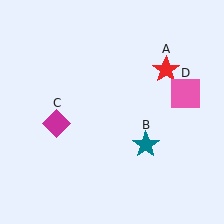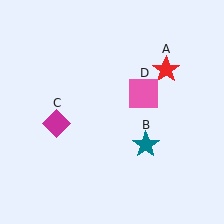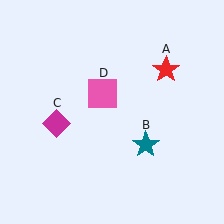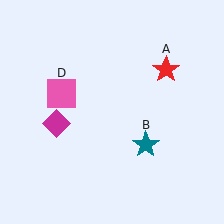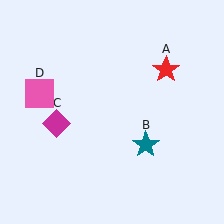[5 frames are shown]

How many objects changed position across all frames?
1 object changed position: pink square (object D).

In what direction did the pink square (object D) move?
The pink square (object D) moved left.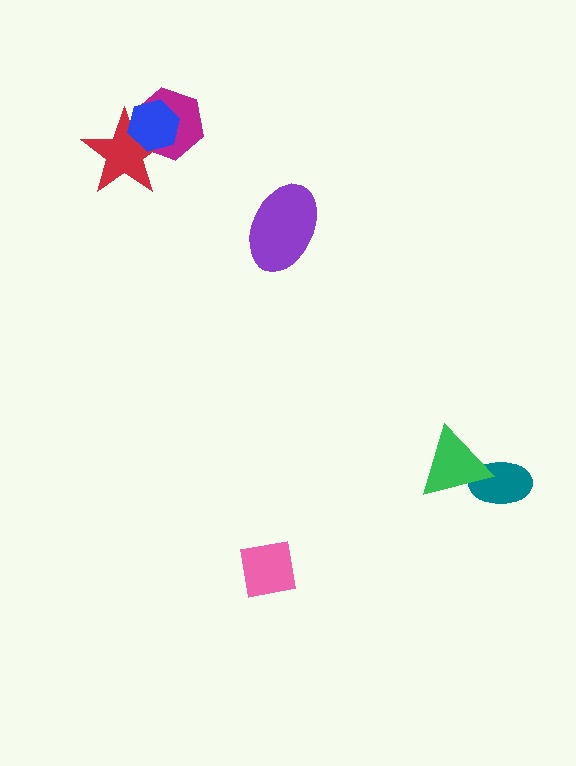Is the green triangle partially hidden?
No, no other shape covers it.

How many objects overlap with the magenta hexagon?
2 objects overlap with the magenta hexagon.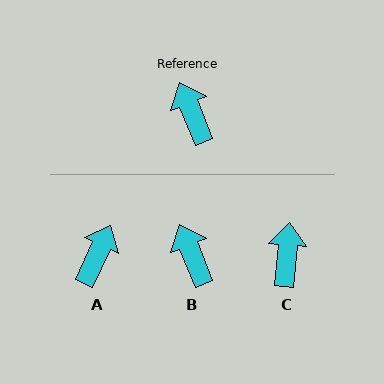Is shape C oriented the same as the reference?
No, it is off by about 28 degrees.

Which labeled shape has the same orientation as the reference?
B.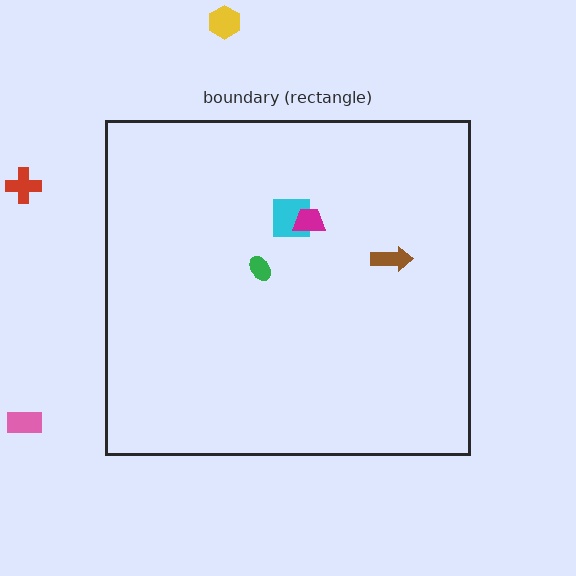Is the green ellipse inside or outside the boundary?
Inside.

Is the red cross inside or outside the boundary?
Outside.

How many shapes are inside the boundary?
4 inside, 3 outside.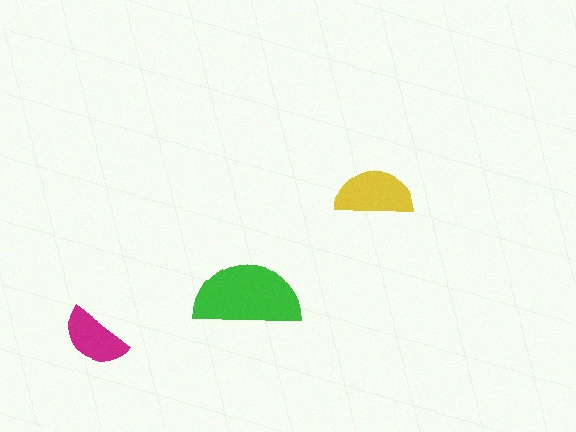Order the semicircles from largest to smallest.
the green one, the yellow one, the magenta one.